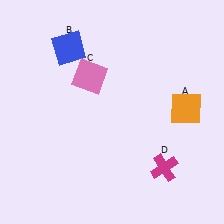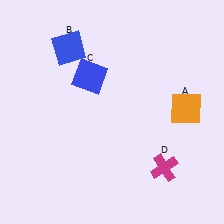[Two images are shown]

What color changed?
The square (C) changed from pink in Image 1 to blue in Image 2.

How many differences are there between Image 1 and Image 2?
There is 1 difference between the two images.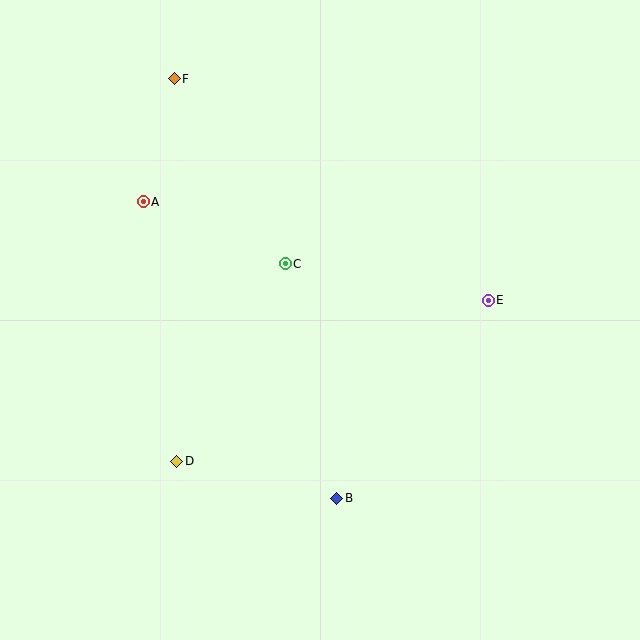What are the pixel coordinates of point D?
Point D is at (177, 461).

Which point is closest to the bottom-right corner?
Point B is closest to the bottom-right corner.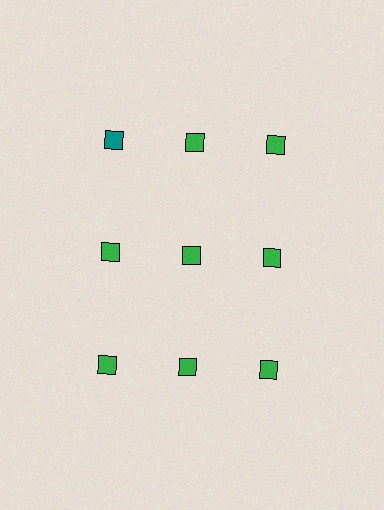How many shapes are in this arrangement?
There are 9 shapes arranged in a grid pattern.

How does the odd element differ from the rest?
It has a different color: teal instead of green.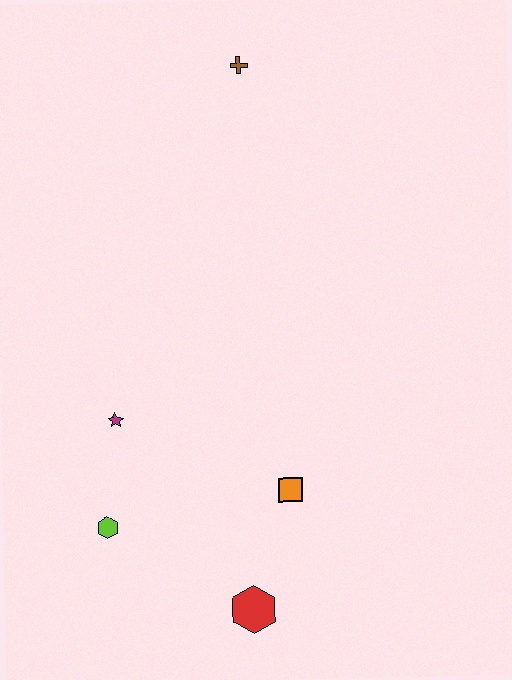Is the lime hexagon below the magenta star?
Yes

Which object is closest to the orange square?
The red hexagon is closest to the orange square.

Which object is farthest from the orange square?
The brown cross is farthest from the orange square.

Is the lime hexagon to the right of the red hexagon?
No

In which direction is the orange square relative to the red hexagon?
The orange square is above the red hexagon.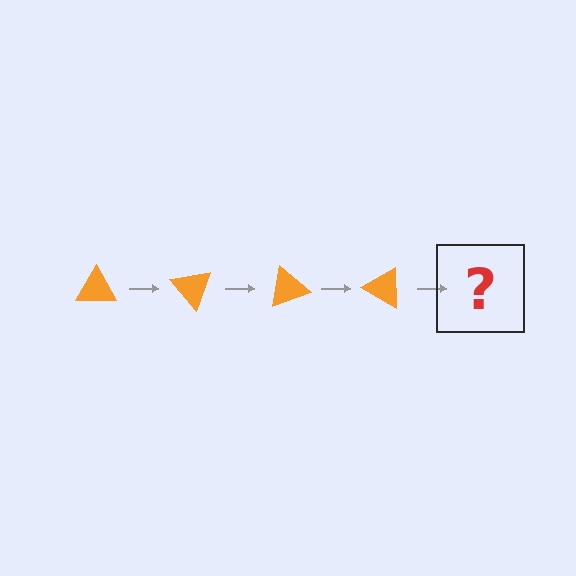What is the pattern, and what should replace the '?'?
The pattern is that the triangle rotates 50 degrees each step. The '?' should be an orange triangle rotated 200 degrees.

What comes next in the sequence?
The next element should be an orange triangle rotated 200 degrees.